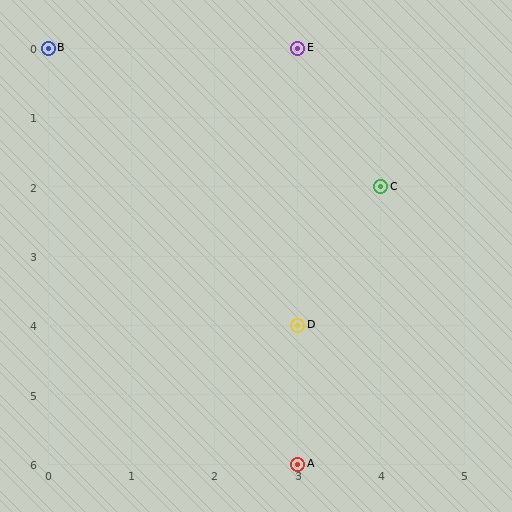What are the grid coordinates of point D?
Point D is at grid coordinates (3, 4).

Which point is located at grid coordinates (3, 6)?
Point A is at (3, 6).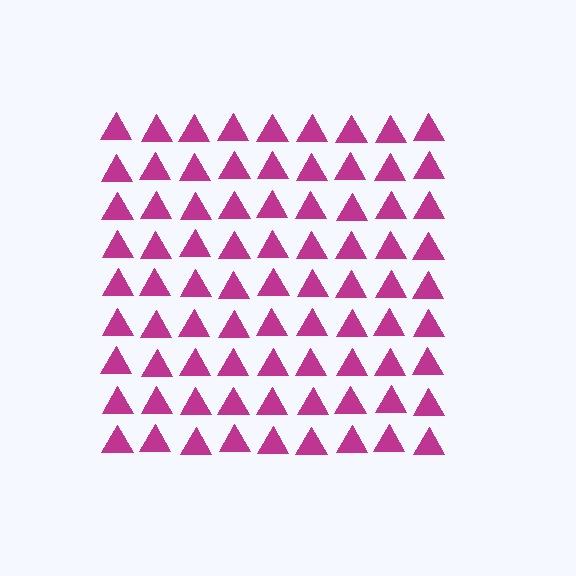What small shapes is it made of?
It is made of small triangles.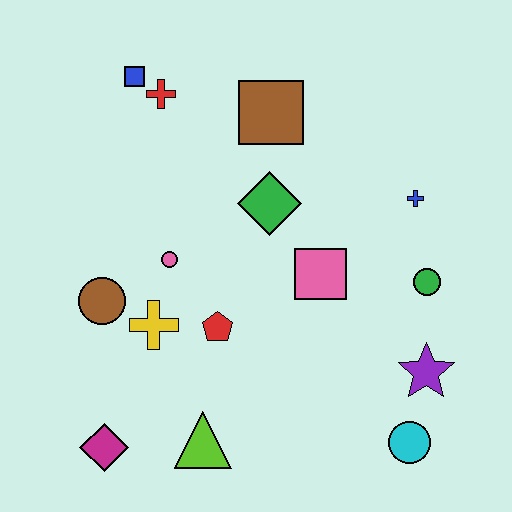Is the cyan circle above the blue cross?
No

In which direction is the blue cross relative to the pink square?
The blue cross is to the right of the pink square.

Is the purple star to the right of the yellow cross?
Yes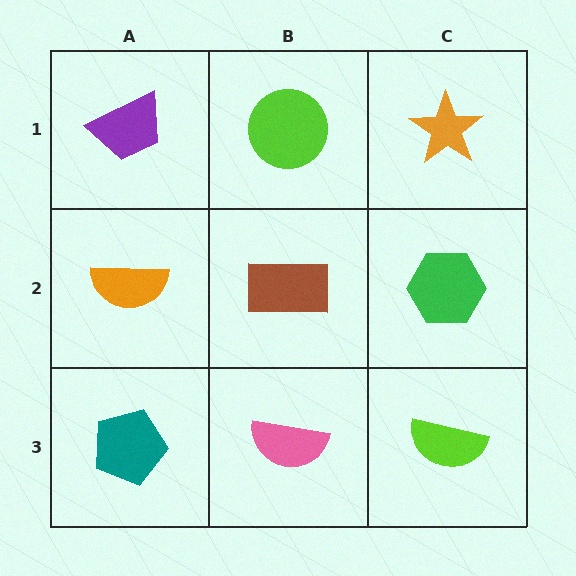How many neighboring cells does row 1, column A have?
2.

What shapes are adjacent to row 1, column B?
A brown rectangle (row 2, column B), a purple trapezoid (row 1, column A), an orange star (row 1, column C).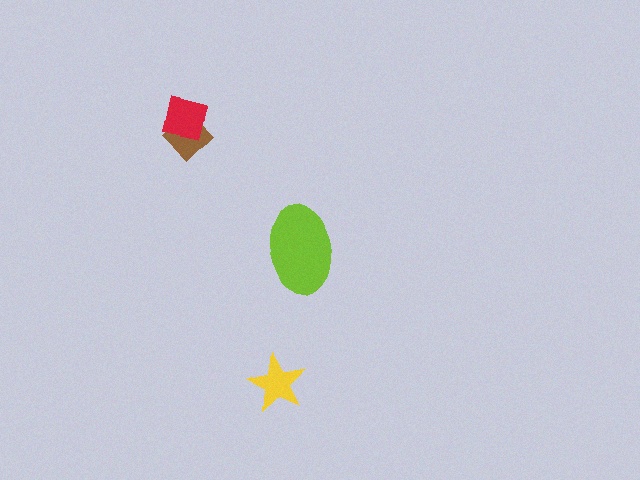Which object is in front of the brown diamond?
The red square is in front of the brown diamond.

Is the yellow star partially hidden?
No, no other shape covers it.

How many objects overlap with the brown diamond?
1 object overlaps with the brown diamond.